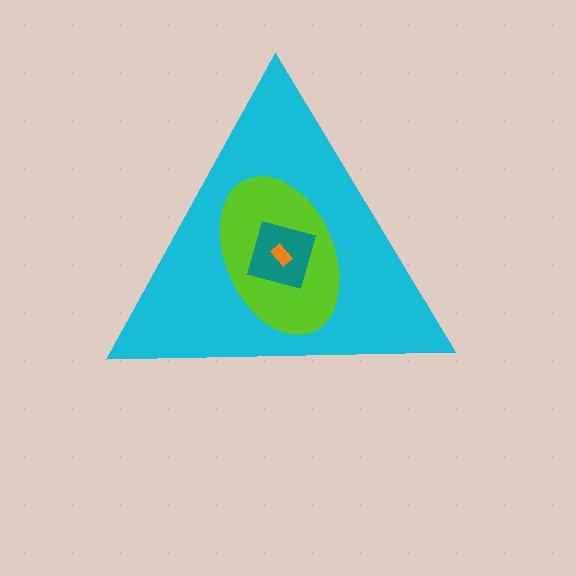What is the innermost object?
The orange rectangle.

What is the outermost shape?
The cyan triangle.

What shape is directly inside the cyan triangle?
The lime ellipse.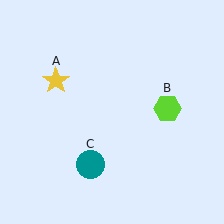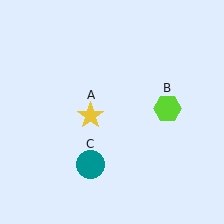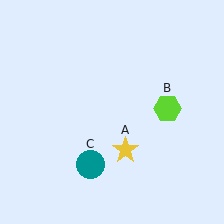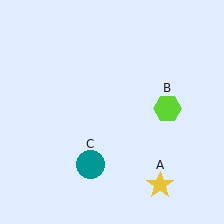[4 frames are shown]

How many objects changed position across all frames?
1 object changed position: yellow star (object A).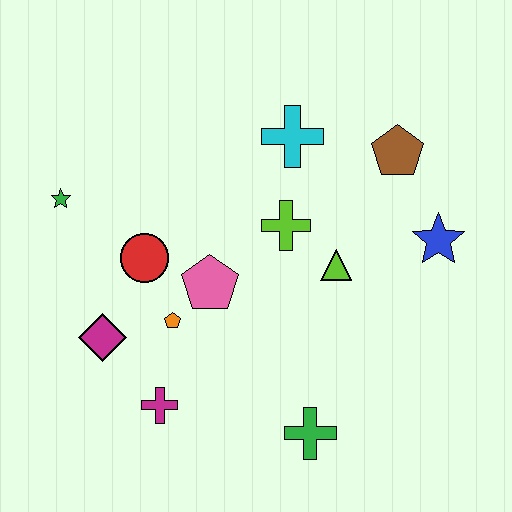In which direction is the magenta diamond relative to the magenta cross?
The magenta diamond is above the magenta cross.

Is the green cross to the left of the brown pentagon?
Yes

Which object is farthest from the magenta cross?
The brown pentagon is farthest from the magenta cross.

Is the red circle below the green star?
Yes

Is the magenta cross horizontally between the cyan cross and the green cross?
No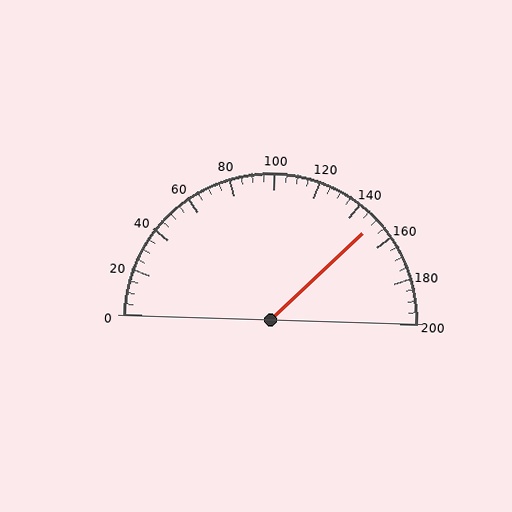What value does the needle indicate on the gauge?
The needle indicates approximately 150.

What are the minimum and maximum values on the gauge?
The gauge ranges from 0 to 200.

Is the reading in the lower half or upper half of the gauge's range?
The reading is in the upper half of the range (0 to 200).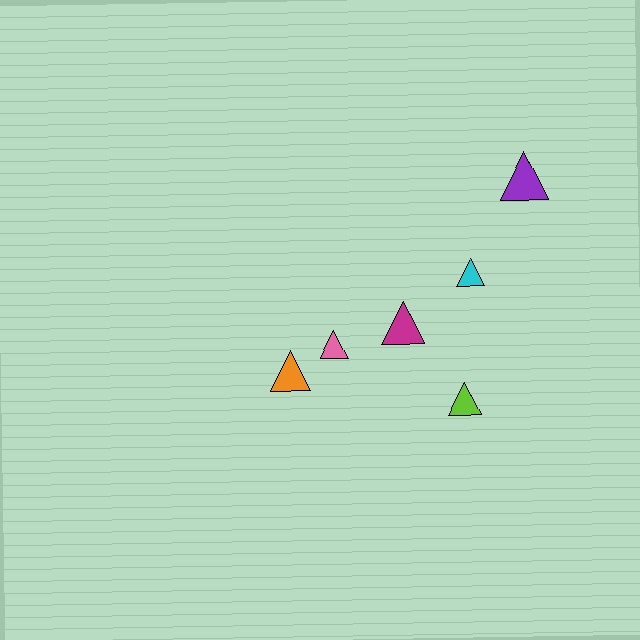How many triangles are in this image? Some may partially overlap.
There are 6 triangles.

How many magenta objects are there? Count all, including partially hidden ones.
There is 1 magenta object.